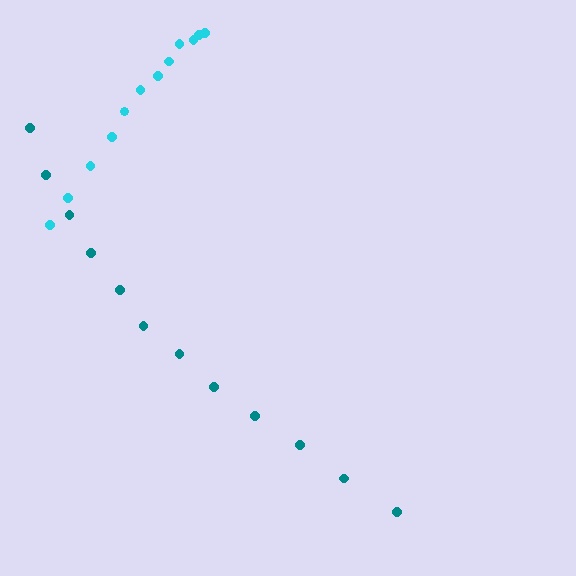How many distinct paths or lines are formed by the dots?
There are 2 distinct paths.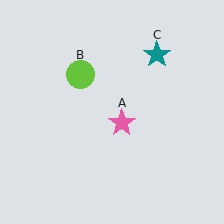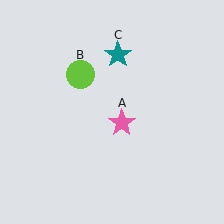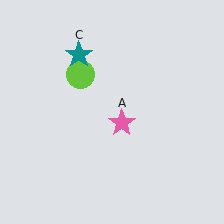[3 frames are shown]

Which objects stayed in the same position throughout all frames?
Pink star (object A) and lime circle (object B) remained stationary.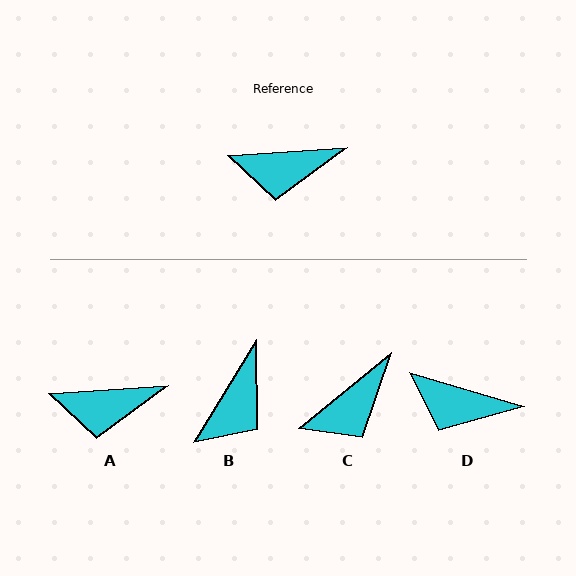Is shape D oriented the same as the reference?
No, it is off by about 20 degrees.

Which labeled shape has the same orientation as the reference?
A.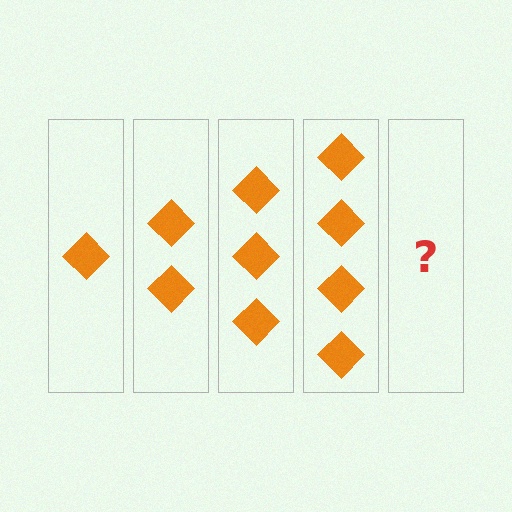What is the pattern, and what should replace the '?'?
The pattern is that each step adds one more diamond. The '?' should be 5 diamonds.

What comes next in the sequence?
The next element should be 5 diamonds.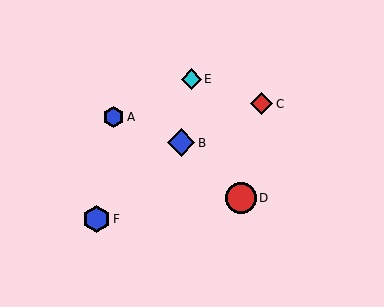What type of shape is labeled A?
Shape A is a blue hexagon.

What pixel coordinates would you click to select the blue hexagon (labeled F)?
Click at (96, 219) to select the blue hexagon F.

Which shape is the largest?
The red circle (labeled D) is the largest.